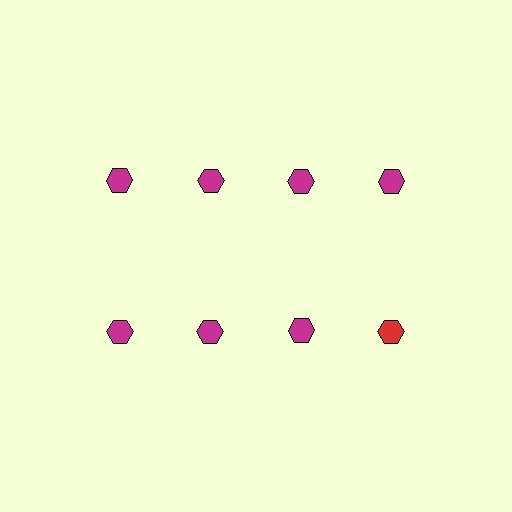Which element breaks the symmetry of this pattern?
The red hexagon in the second row, second from right column breaks the symmetry. All other shapes are magenta hexagons.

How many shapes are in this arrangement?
There are 8 shapes arranged in a grid pattern.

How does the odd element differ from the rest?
It has a different color: red instead of magenta.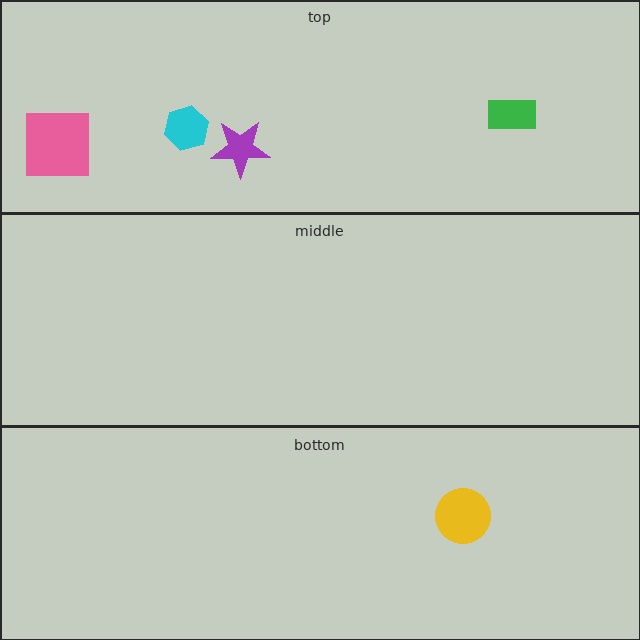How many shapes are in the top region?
4.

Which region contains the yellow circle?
The bottom region.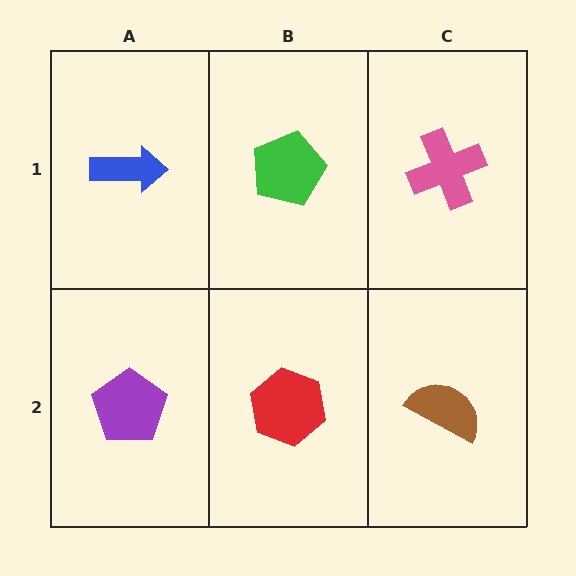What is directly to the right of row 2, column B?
A brown semicircle.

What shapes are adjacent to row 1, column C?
A brown semicircle (row 2, column C), a green pentagon (row 1, column B).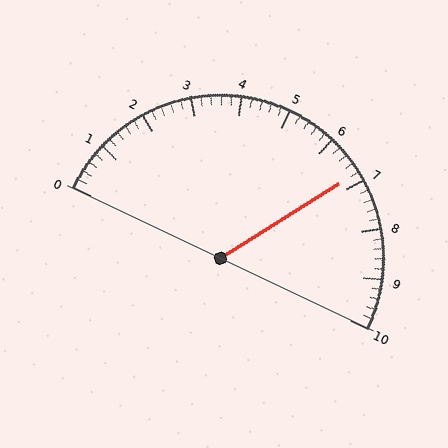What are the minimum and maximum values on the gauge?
The gauge ranges from 0 to 10.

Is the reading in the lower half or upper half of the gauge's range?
The reading is in the upper half of the range (0 to 10).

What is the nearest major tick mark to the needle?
The nearest major tick mark is 7.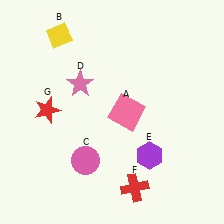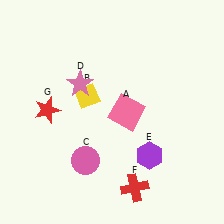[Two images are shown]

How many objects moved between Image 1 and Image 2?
1 object moved between the two images.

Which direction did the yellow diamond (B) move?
The yellow diamond (B) moved down.